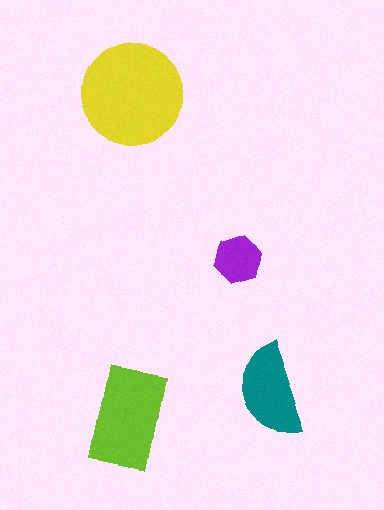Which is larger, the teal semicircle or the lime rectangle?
The lime rectangle.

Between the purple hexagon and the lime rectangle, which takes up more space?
The lime rectangle.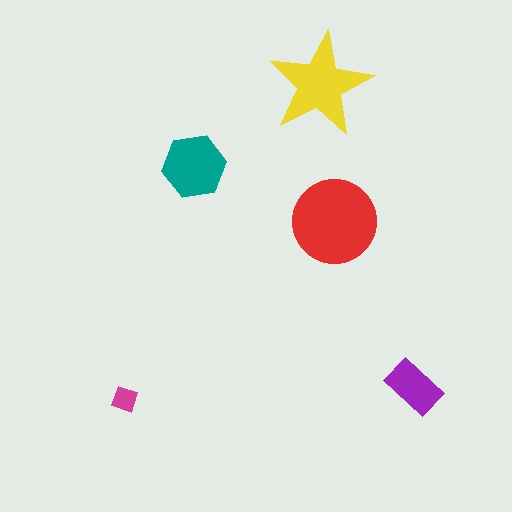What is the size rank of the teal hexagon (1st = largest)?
3rd.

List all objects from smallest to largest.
The magenta diamond, the purple rectangle, the teal hexagon, the yellow star, the red circle.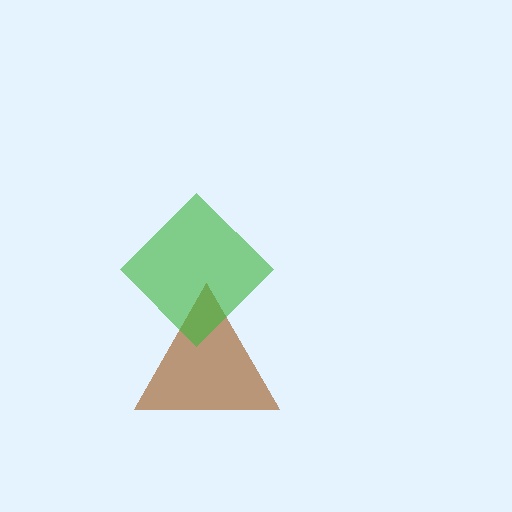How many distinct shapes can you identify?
There are 2 distinct shapes: a brown triangle, a green diamond.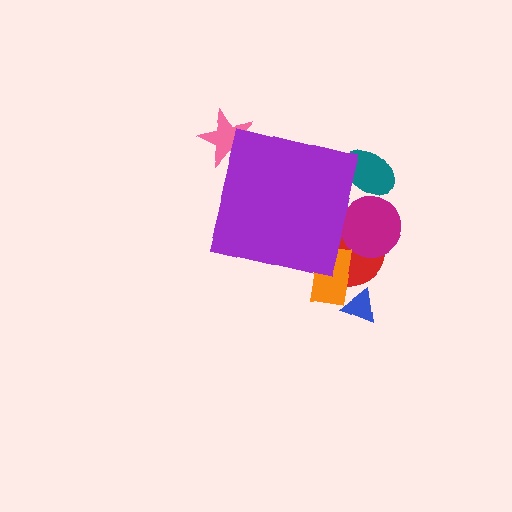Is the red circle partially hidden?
Yes, the red circle is partially hidden behind the purple square.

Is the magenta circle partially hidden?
Yes, the magenta circle is partially hidden behind the purple square.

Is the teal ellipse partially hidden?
Yes, the teal ellipse is partially hidden behind the purple square.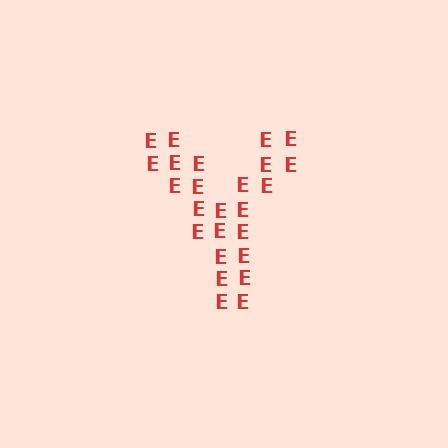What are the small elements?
The small elements are letter E's.